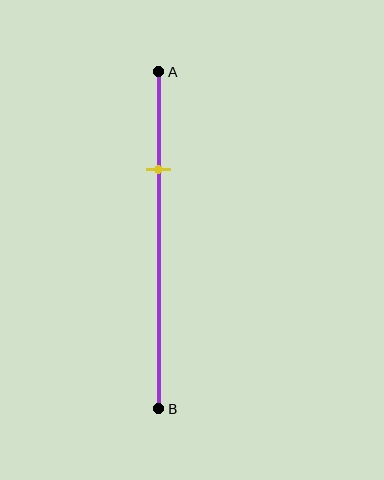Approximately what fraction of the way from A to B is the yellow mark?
The yellow mark is approximately 30% of the way from A to B.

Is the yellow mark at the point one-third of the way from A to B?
No, the mark is at about 30% from A, not at the 33% one-third point.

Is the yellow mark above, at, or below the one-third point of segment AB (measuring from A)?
The yellow mark is above the one-third point of segment AB.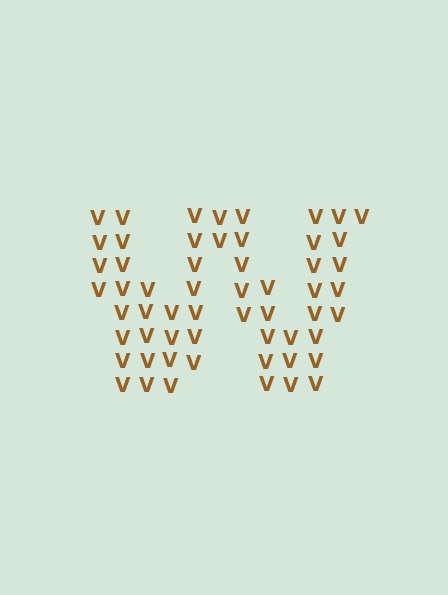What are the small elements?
The small elements are letter V's.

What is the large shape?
The large shape is the letter W.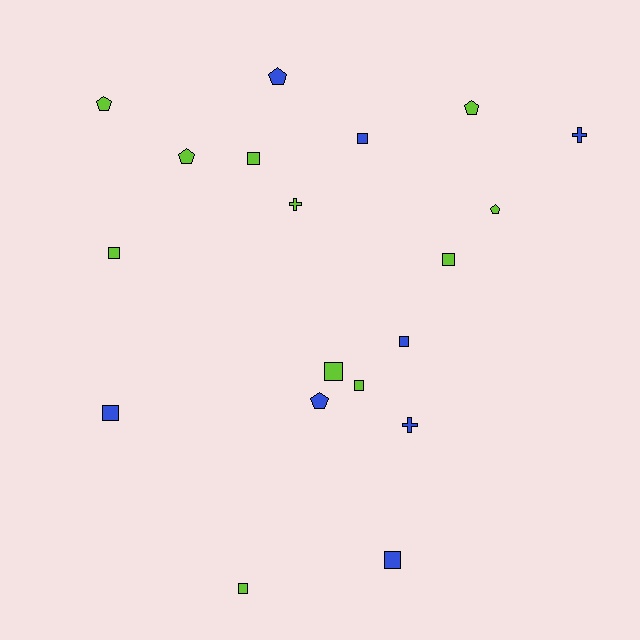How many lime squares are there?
There are 6 lime squares.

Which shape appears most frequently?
Square, with 10 objects.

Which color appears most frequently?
Lime, with 11 objects.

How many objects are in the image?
There are 19 objects.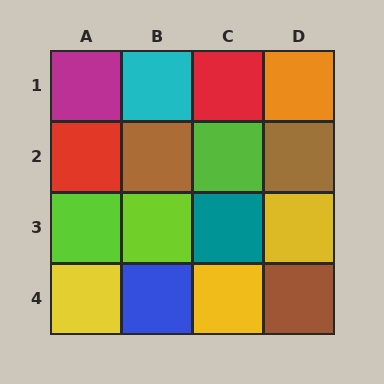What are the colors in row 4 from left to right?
Yellow, blue, yellow, brown.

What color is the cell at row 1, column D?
Orange.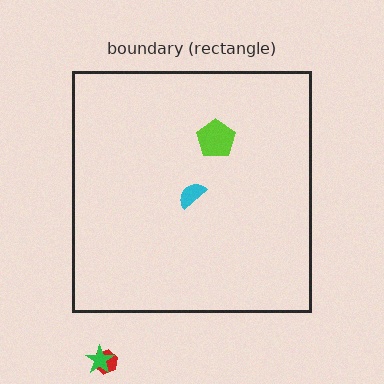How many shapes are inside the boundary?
2 inside, 2 outside.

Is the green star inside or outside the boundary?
Outside.